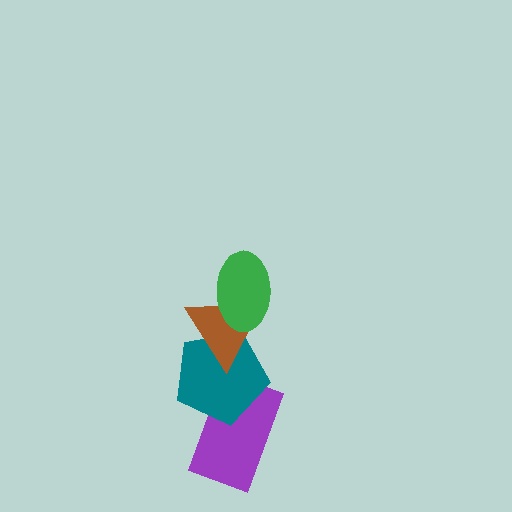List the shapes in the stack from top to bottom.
From top to bottom: the green ellipse, the brown triangle, the teal pentagon, the purple rectangle.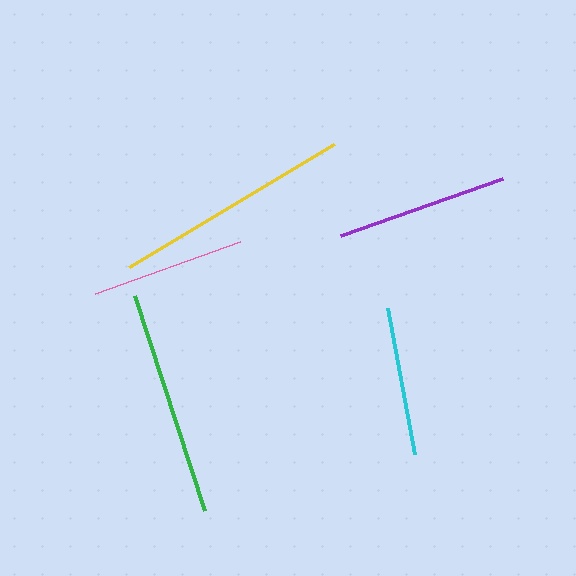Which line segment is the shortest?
The cyan line is the shortest at approximately 149 pixels.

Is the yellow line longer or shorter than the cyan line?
The yellow line is longer than the cyan line.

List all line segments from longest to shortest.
From longest to shortest: yellow, green, purple, pink, cyan.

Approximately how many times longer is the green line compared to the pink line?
The green line is approximately 1.5 times the length of the pink line.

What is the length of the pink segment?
The pink segment is approximately 154 pixels long.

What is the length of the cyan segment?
The cyan segment is approximately 149 pixels long.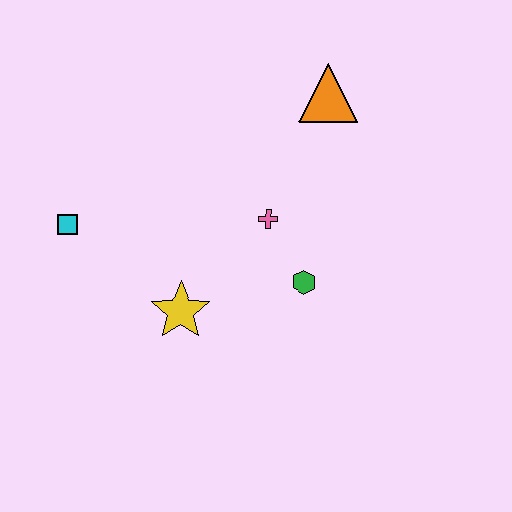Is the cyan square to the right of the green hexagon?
No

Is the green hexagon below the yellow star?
No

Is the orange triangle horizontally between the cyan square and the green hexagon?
No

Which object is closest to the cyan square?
The yellow star is closest to the cyan square.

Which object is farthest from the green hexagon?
The cyan square is farthest from the green hexagon.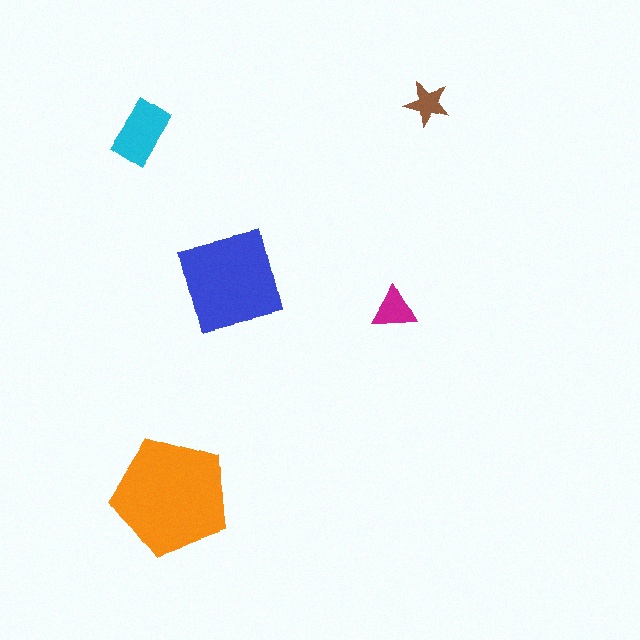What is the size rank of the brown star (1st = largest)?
5th.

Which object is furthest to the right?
The brown star is rightmost.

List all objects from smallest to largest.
The brown star, the magenta triangle, the cyan rectangle, the blue square, the orange pentagon.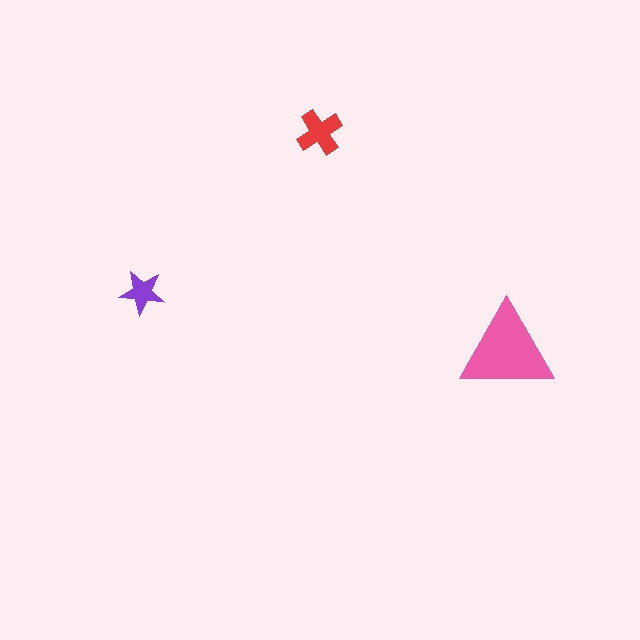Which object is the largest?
The pink triangle.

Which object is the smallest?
The purple star.